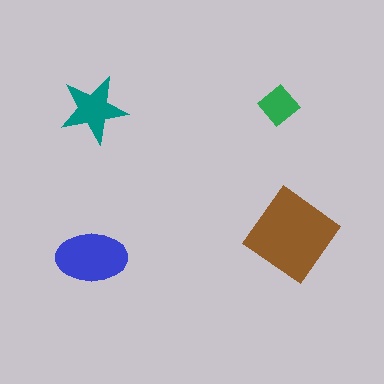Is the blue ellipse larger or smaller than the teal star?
Larger.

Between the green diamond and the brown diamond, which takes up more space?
The brown diamond.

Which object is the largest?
The brown diamond.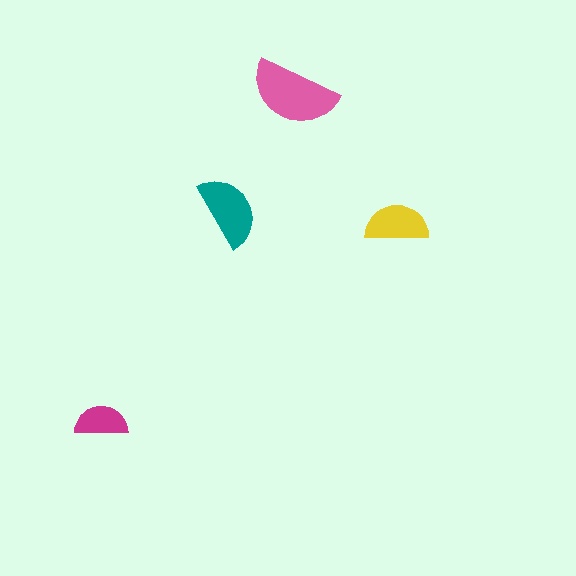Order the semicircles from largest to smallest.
the pink one, the teal one, the yellow one, the magenta one.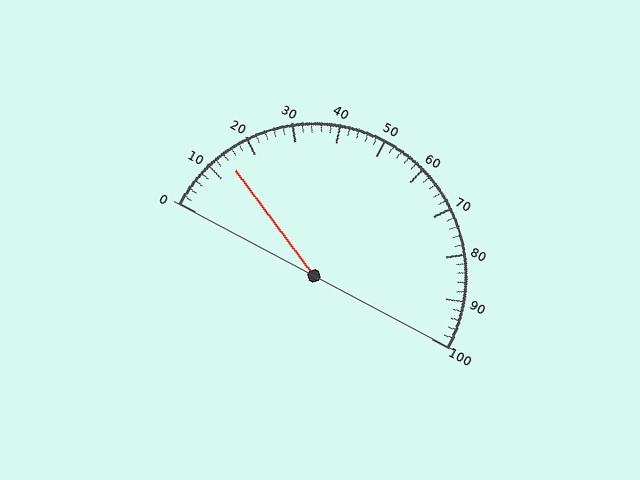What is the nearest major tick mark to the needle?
The nearest major tick mark is 10.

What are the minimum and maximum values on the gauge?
The gauge ranges from 0 to 100.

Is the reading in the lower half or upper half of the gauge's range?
The reading is in the lower half of the range (0 to 100).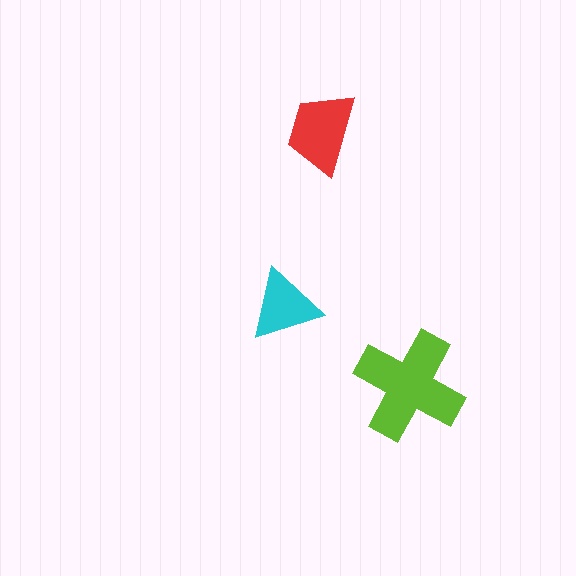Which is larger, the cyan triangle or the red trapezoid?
The red trapezoid.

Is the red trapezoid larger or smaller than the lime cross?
Smaller.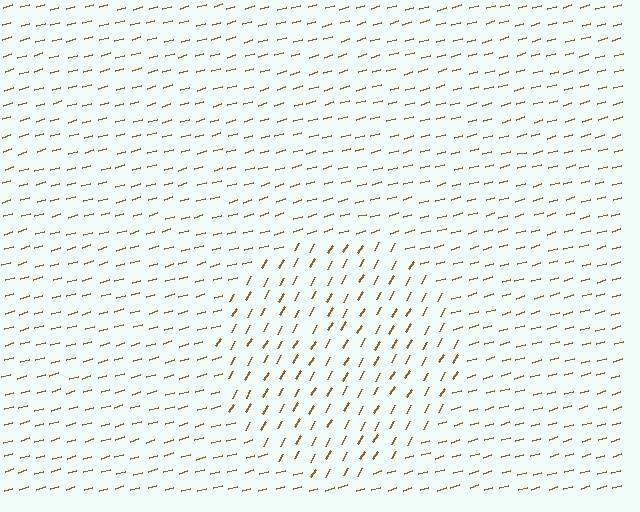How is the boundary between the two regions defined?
The boundary is defined purely by a change in line orientation (approximately 45 degrees difference). All lines are the same color and thickness.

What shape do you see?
I see a circle.